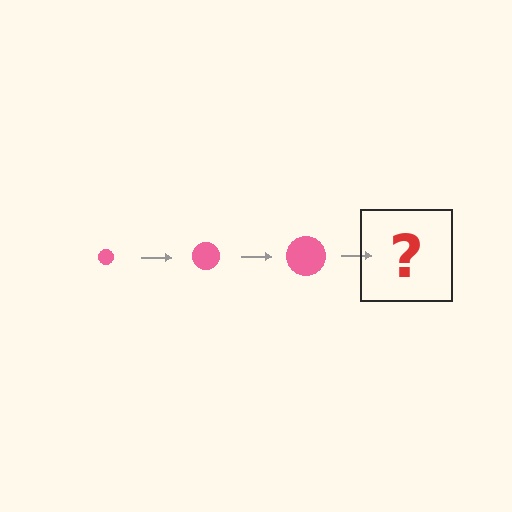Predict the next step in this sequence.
The next step is a pink circle, larger than the previous one.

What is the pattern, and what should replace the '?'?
The pattern is that the circle gets progressively larger each step. The '?' should be a pink circle, larger than the previous one.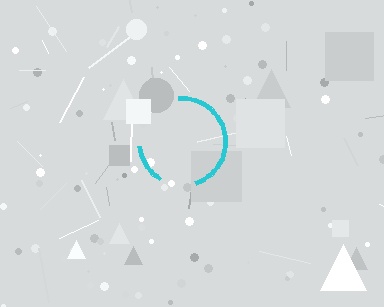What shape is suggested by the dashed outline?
The dashed outline suggests a circle.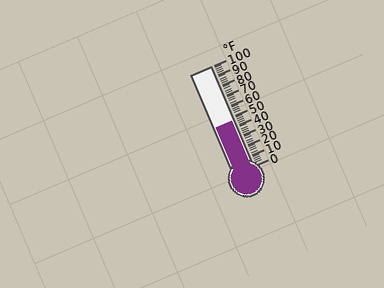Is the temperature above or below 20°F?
The temperature is above 20°F.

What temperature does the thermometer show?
The thermometer shows approximately 46°F.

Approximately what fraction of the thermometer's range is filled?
The thermometer is filled to approximately 45% of its range.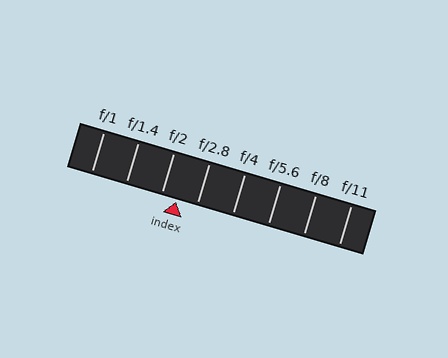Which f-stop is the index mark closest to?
The index mark is closest to f/2.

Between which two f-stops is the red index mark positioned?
The index mark is between f/2 and f/2.8.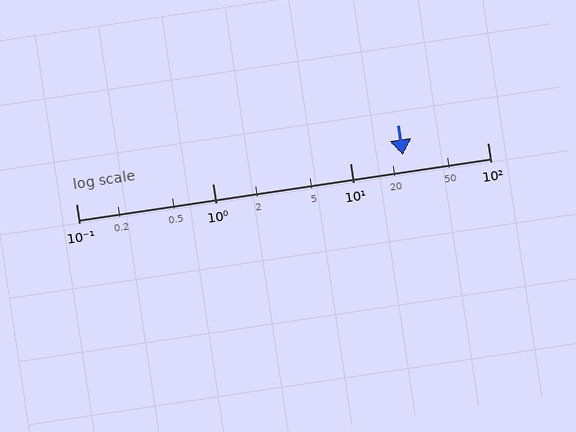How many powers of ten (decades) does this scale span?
The scale spans 3 decades, from 0.1 to 100.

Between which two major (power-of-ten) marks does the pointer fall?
The pointer is between 10 and 100.